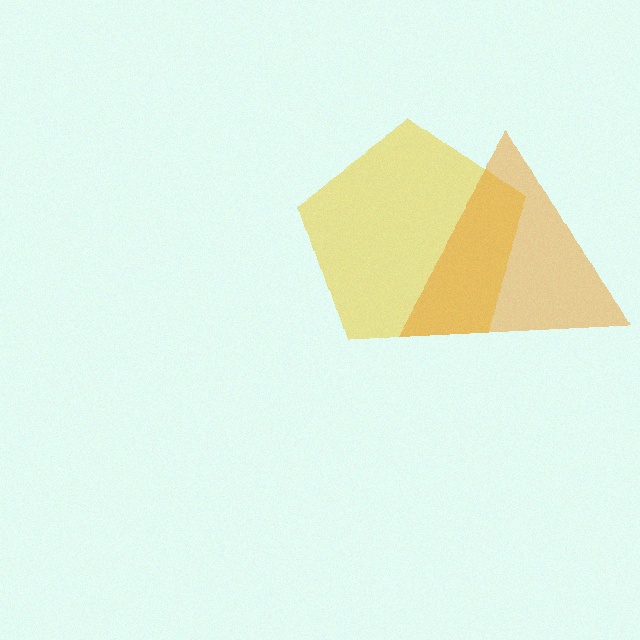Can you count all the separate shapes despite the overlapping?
Yes, there are 2 separate shapes.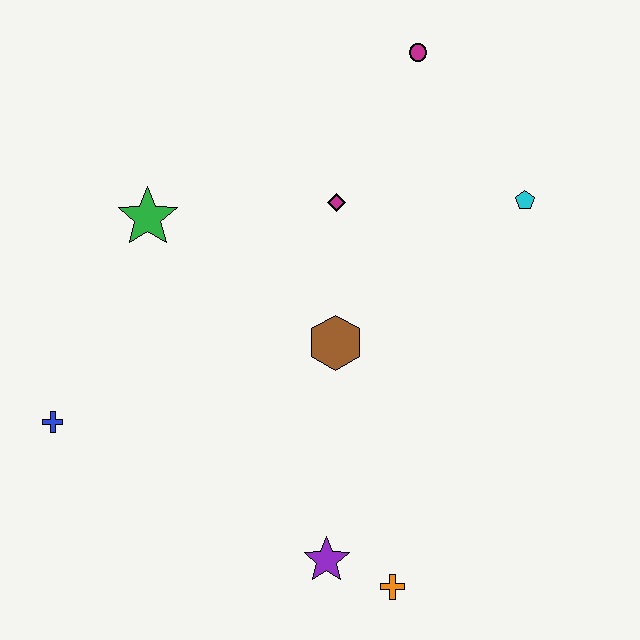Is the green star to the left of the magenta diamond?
Yes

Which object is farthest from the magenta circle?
The orange cross is farthest from the magenta circle.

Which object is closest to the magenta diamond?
The brown hexagon is closest to the magenta diamond.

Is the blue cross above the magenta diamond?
No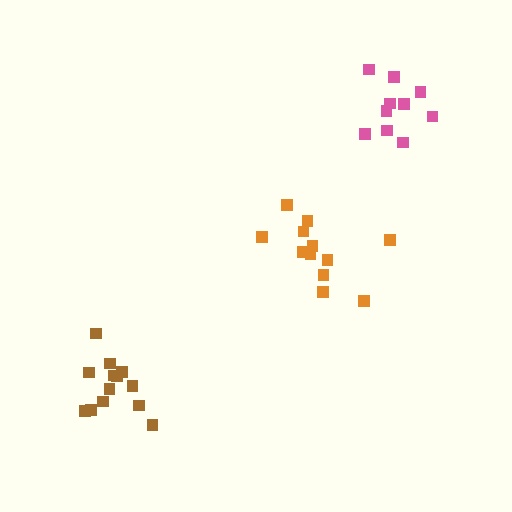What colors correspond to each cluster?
The clusters are colored: orange, pink, brown.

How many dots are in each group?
Group 1: 12 dots, Group 2: 10 dots, Group 3: 13 dots (35 total).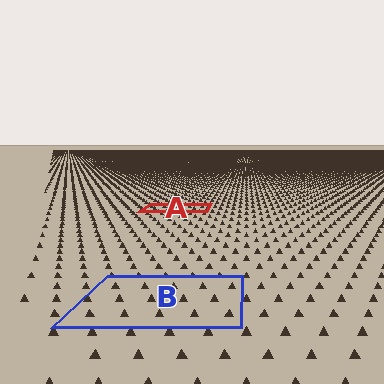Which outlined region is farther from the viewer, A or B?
Region A is farther from the viewer — the texture elements inside it appear smaller and more densely packed.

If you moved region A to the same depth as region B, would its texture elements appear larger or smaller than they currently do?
They would appear larger. At a closer depth, the same texture elements are projected at a bigger on-screen size.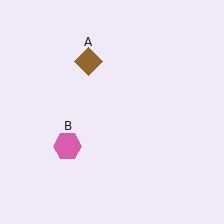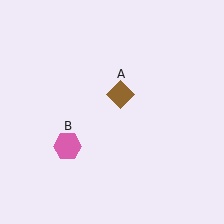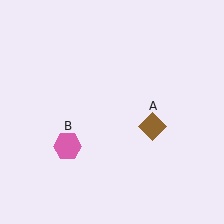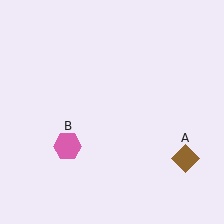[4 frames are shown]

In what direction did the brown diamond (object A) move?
The brown diamond (object A) moved down and to the right.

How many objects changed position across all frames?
1 object changed position: brown diamond (object A).